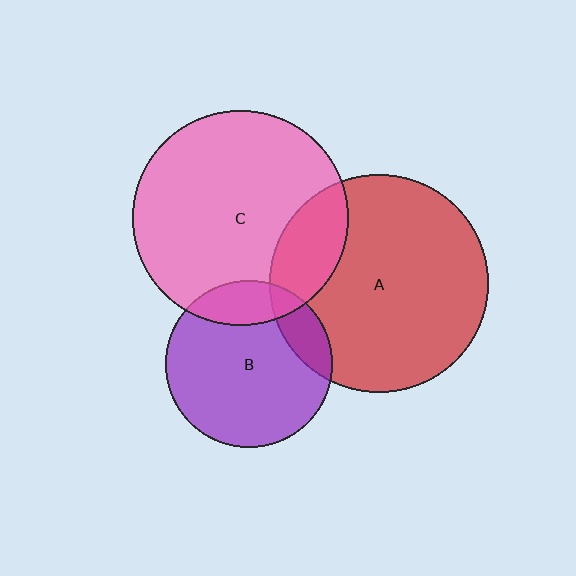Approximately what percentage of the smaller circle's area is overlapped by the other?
Approximately 15%.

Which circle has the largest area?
Circle A (red).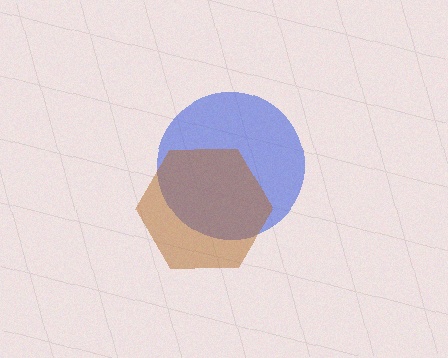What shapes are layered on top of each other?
The layered shapes are: a blue circle, a brown hexagon.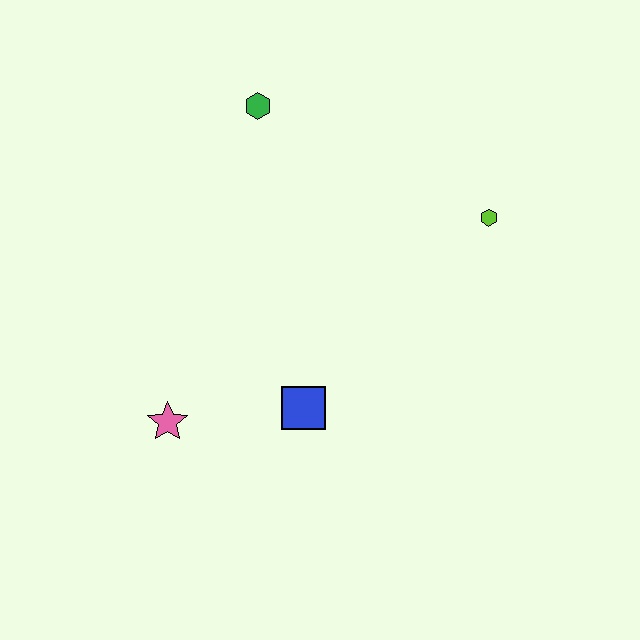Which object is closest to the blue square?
The pink star is closest to the blue square.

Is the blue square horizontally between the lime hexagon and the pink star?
Yes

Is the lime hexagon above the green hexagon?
No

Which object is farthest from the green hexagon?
The pink star is farthest from the green hexagon.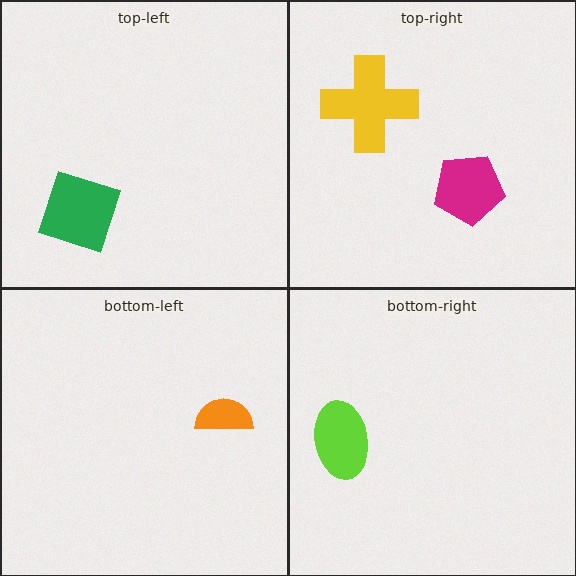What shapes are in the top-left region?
The green square.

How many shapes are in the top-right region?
2.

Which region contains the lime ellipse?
The bottom-right region.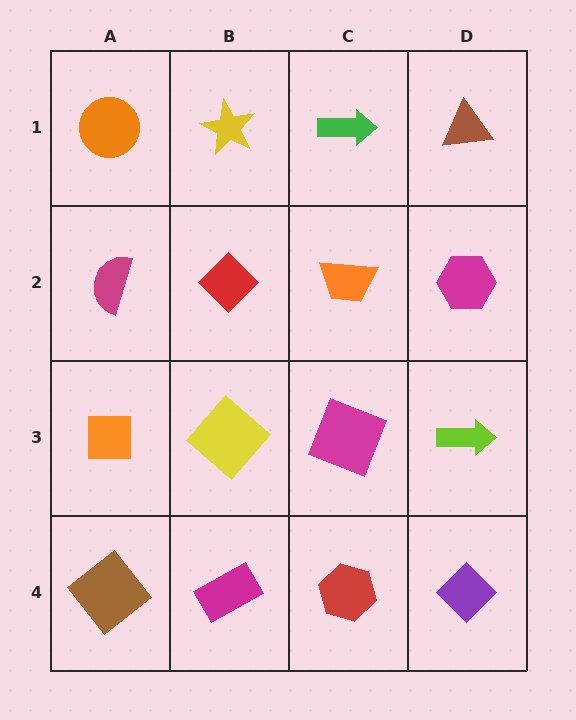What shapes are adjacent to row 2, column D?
A brown triangle (row 1, column D), a lime arrow (row 3, column D), an orange trapezoid (row 2, column C).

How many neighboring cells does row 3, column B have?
4.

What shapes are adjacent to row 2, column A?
An orange circle (row 1, column A), an orange square (row 3, column A), a red diamond (row 2, column B).